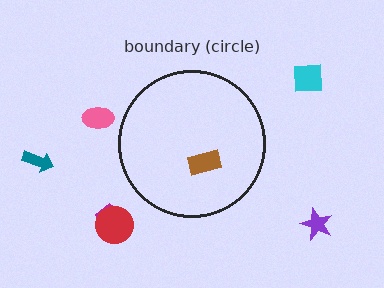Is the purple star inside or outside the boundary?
Outside.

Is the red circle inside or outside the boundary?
Outside.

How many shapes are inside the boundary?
1 inside, 6 outside.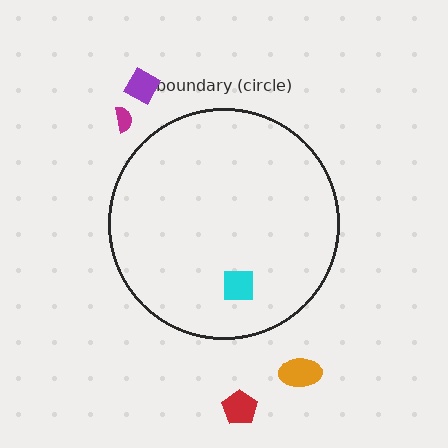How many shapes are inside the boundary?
1 inside, 4 outside.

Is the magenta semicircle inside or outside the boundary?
Outside.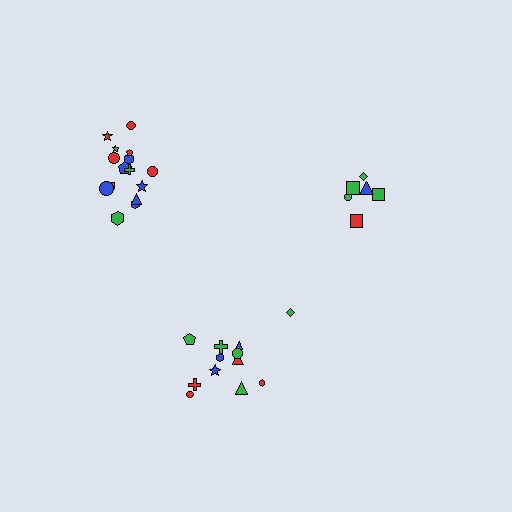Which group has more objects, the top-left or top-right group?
The top-left group.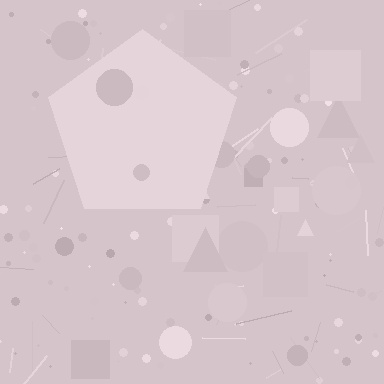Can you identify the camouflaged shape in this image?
The camouflaged shape is a pentagon.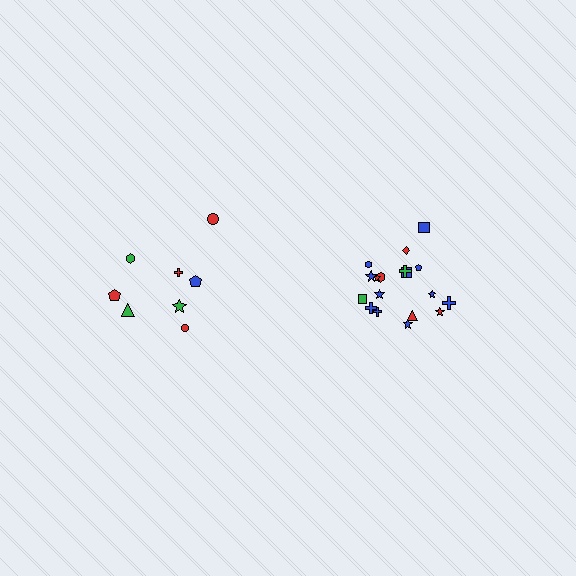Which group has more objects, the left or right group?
The right group.